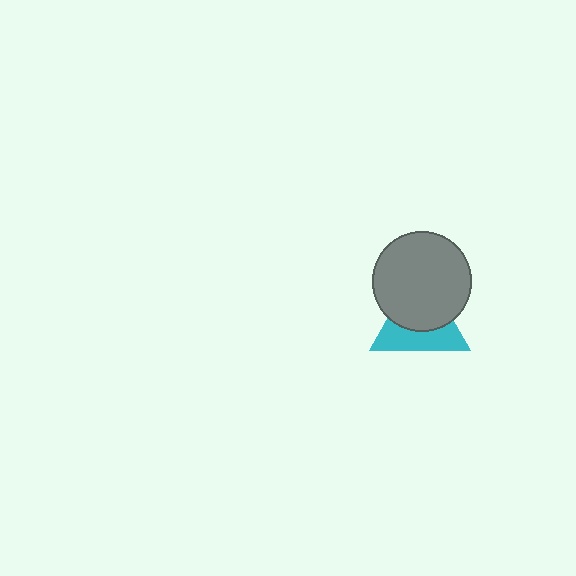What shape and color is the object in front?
The object in front is a gray circle.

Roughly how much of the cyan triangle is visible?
About half of it is visible (roughly 47%).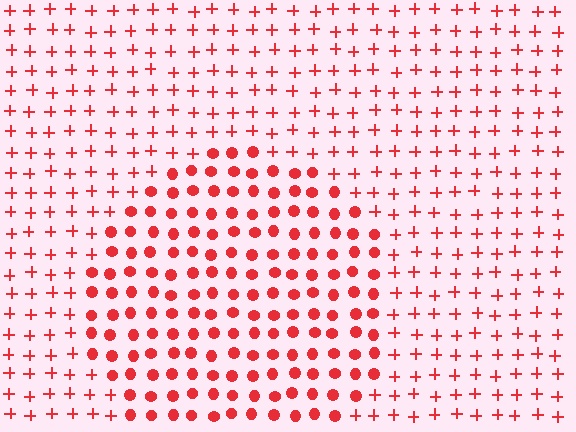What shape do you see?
I see a circle.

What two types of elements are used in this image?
The image uses circles inside the circle region and plus signs outside it.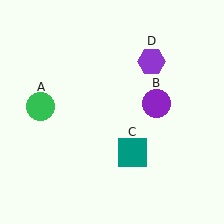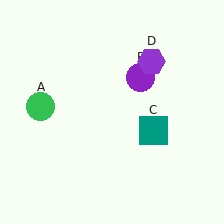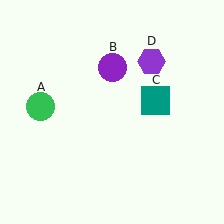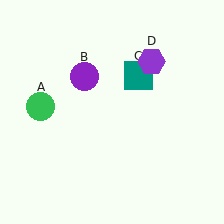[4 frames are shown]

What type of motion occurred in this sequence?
The purple circle (object B), teal square (object C) rotated counterclockwise around the center of the scene.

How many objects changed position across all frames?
2 objects changed position: purple circle (object B), teal square (object C).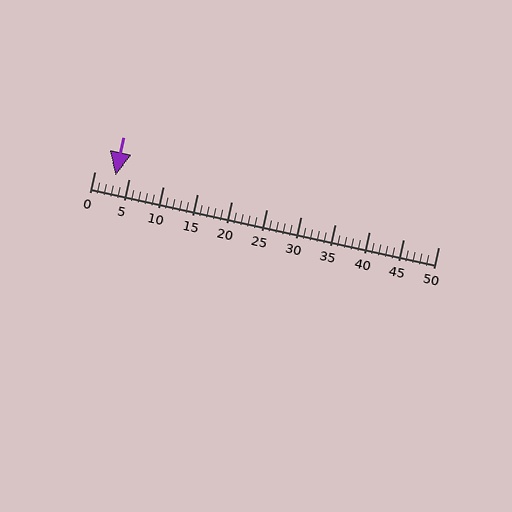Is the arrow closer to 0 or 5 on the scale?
The arrow is closer to 5.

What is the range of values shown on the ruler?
The ruler shows values from 0 to 50.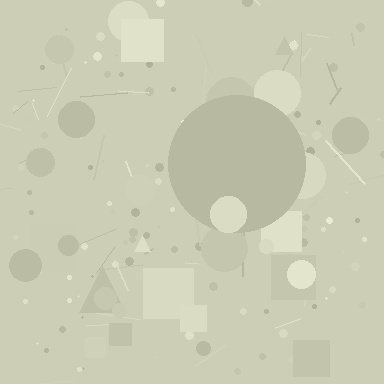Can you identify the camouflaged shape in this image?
The camouflaged shape is a circle.